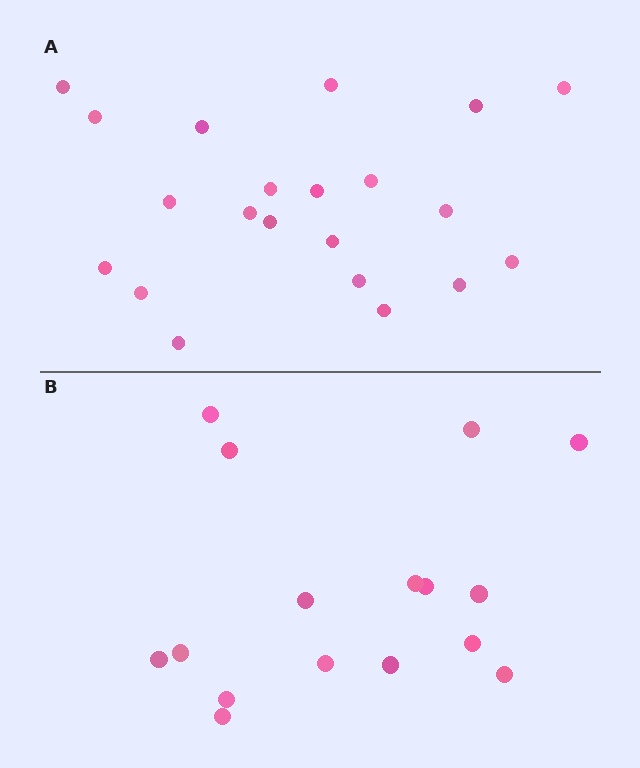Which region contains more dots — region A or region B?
Region A (the top region) has more dots.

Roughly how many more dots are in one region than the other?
Region A has about 5 more dots than region B.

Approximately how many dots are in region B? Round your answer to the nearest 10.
About 20 dots. (The exact count is 16, which rounds to 20.)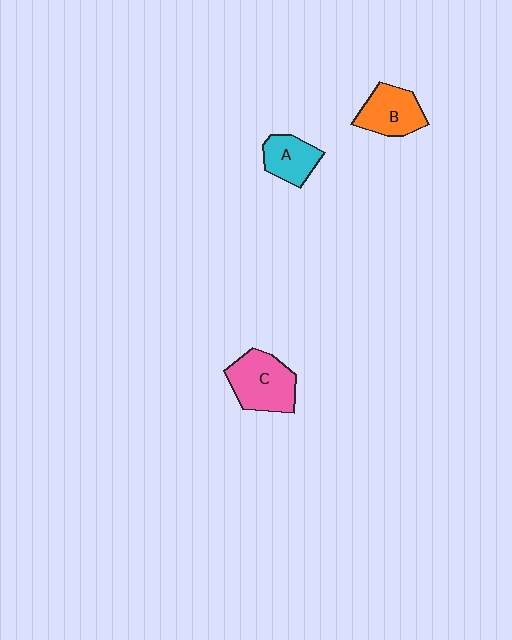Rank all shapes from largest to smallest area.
From largest to smallest: C (pink), B (orange), A (cyan).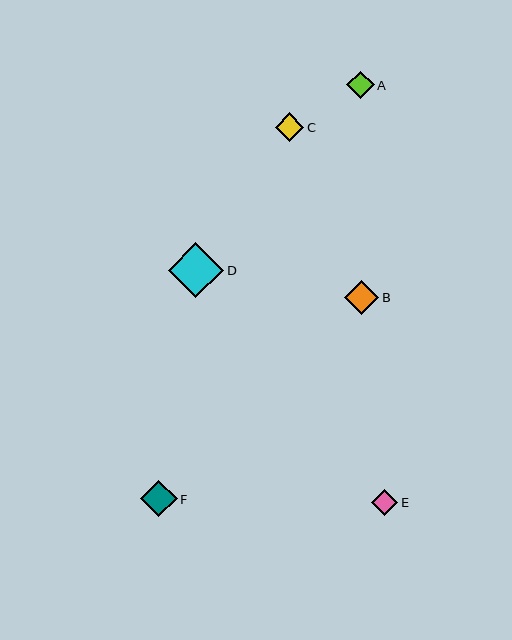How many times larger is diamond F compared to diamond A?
Diamond F is approximately 1.3 times the size of diamond A.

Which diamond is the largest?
Diamond D is the largest with a size of approximately 56 pixels.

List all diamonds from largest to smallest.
From largest to smallest: D, F, B, C, A, E.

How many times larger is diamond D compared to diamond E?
Diamond D is approximately 2.1 times the size of diamond E.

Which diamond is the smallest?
Diamond E is the smallest with a size of approximately 26 pixels.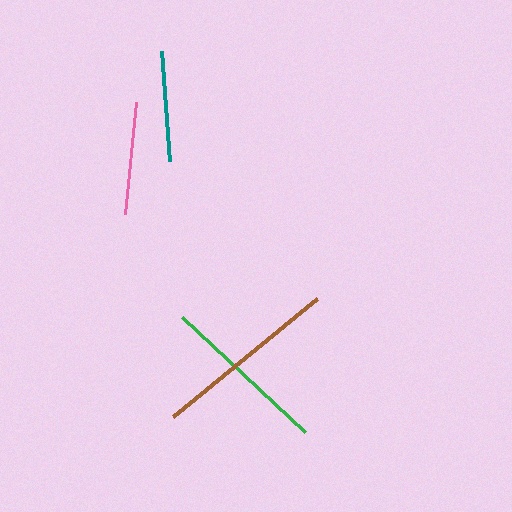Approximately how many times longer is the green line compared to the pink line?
The green line is approximately 1.5 times the length of the pink line.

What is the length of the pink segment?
The pink segment is approximately 113 pixels long.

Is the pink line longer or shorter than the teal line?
The pink line is longer than the teal line.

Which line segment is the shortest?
The teal line is the shortest at approximately 110 pixels.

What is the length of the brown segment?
The brown segment is approximately 186 pixels long.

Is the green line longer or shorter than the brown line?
The brown line is longer than the green line.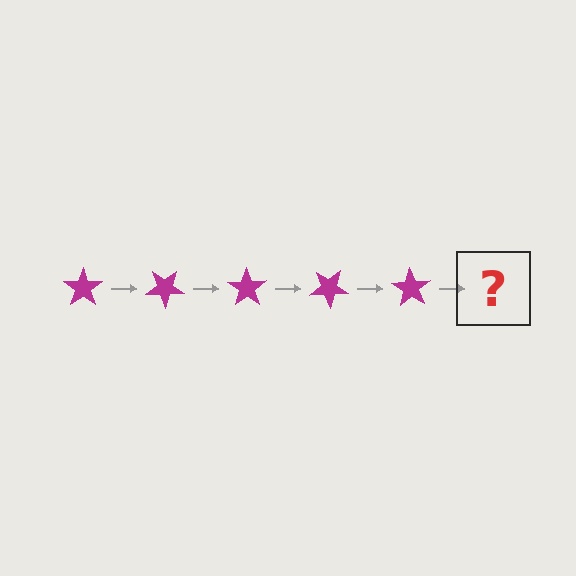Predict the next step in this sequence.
The next step is a magenta star rotated 175 degrees.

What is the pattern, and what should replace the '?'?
The pattern is that the star rotates 35 degrees each step. The '?' should be a magenta star rotated 175 degrees.